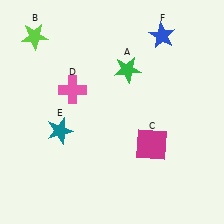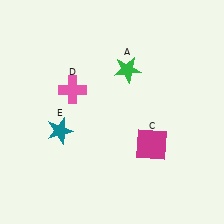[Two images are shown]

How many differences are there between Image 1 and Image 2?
There are 2 differences between the two images.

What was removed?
The lime star (B), the blue star (F) were removed in Image 2.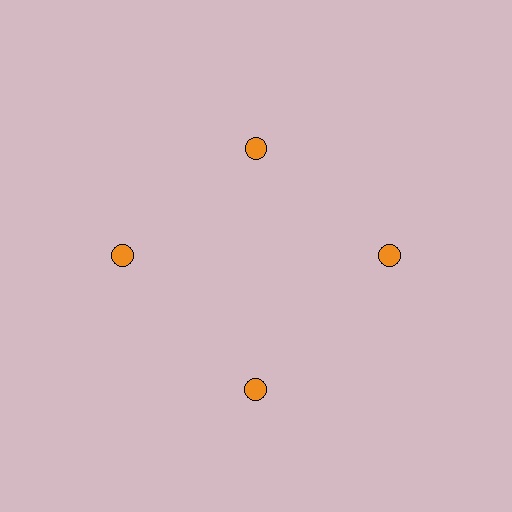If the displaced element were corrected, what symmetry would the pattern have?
It would have 4-fold rotational symmetry — the pattern would map onto itself every 90 degrees.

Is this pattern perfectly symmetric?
No. The 4 orange circles are arranged in a ring, but one element near the 12 o'clock position is pulled inward toward the center, breaking the 4-fold rotational symmetry.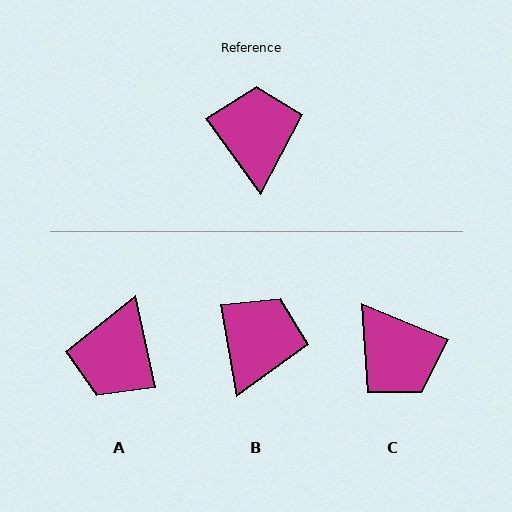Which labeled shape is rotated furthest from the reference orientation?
A, about 156 degrees away.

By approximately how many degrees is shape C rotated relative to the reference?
Approximately 148 degrees clockwise.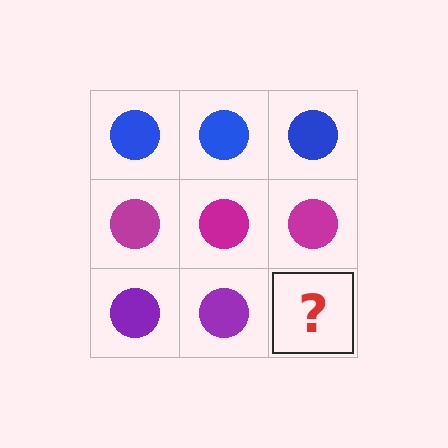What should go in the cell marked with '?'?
The missing cell should contain a purple circle.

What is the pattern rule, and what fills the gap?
The rule is that each row has a consistent color. The gap should be filled with a purple circle.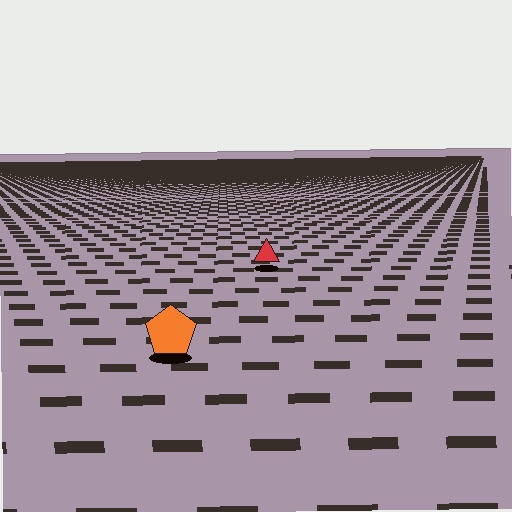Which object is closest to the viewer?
The orange pentagon is closest. The texture marks near it are larger and more spread out.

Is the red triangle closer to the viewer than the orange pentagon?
No. The orange pentagon is closer — you can tell from the texture gradient: the ground texture is coarser near it.